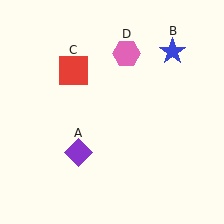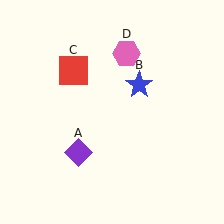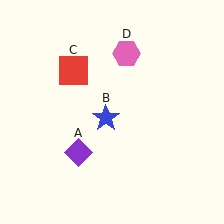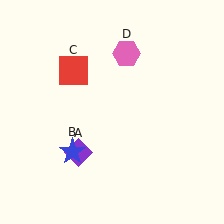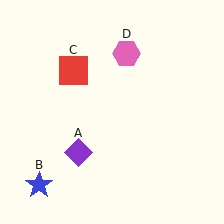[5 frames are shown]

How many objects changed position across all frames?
1 object changed position: blue star (object B).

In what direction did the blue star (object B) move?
The blue star (object B) moved down and to the left.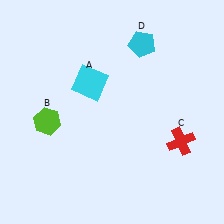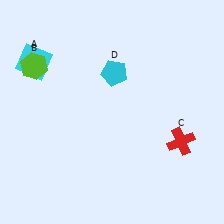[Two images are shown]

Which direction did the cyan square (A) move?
The cyan square (A) moved left.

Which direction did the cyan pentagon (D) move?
The cyan pentagon (D) moved down.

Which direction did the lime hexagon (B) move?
The lime hexagon (B) moved up.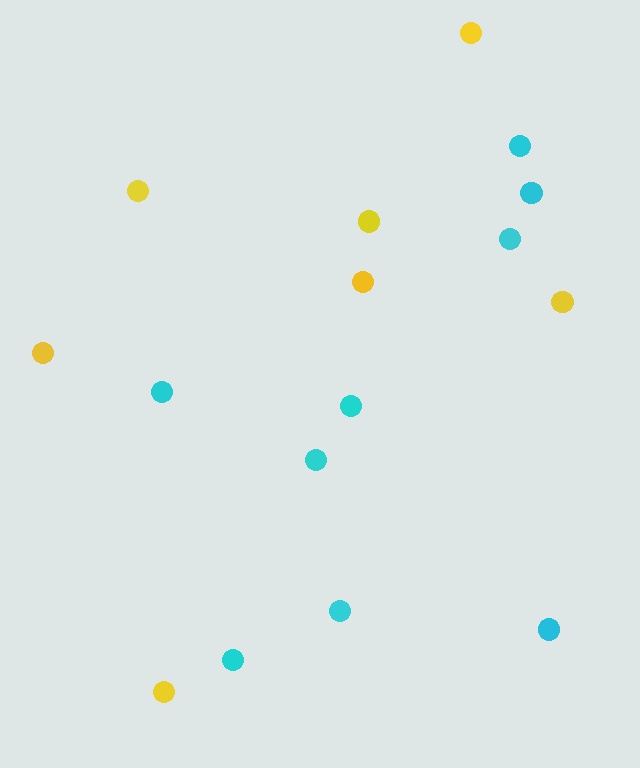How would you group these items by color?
There are 2 groups: one group of yellow circles (7) and one group of cyan circles (9).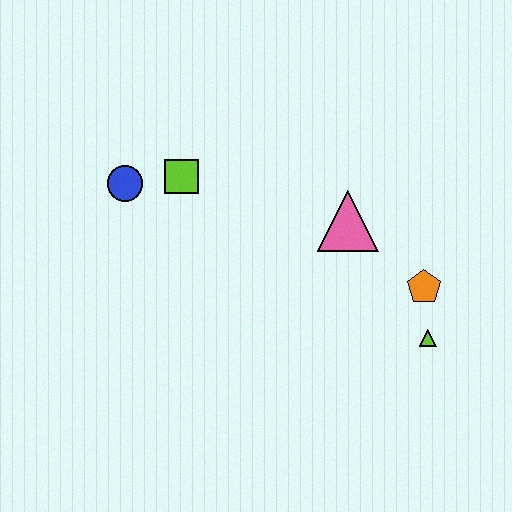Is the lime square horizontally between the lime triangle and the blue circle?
Yes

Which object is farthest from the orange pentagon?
The blue circle is farthest from the orange pentagon.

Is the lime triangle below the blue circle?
Yes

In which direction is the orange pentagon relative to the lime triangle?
The orange pentagon is above the lime triangle.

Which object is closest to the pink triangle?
The orange pentagon is closest to the pink triangle.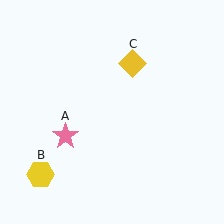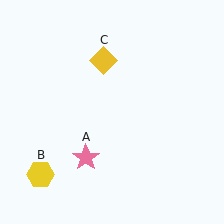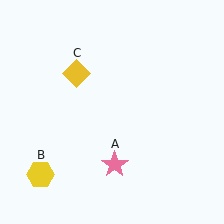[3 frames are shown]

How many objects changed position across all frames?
2 objects changed position: pink star (object A), yellow diamond (object C).